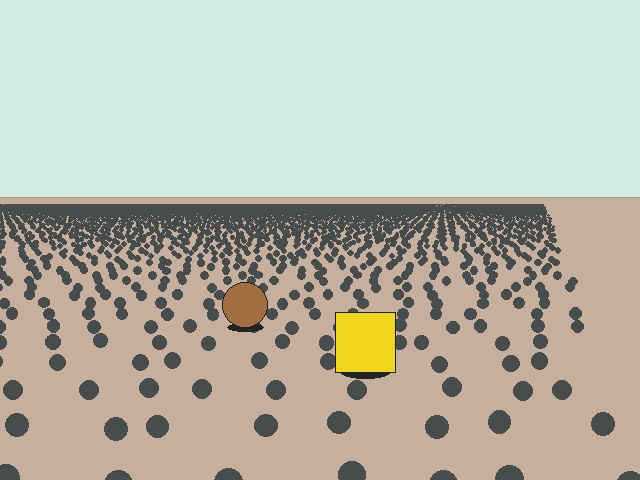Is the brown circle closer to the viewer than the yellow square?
No. The yellow square is closer — you can tell from the texture gradient: the ground texture is coarser near it.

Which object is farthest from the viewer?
The brown circle is farthest from the viewer. It appears smaller and the ground texture around it is denser.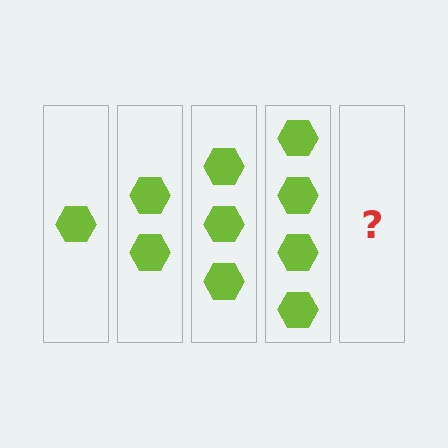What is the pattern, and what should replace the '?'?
The pattern is that each step adds one more hexagon. The '?' should be 5 hexagons.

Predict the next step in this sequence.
The next step is 5 hexagons.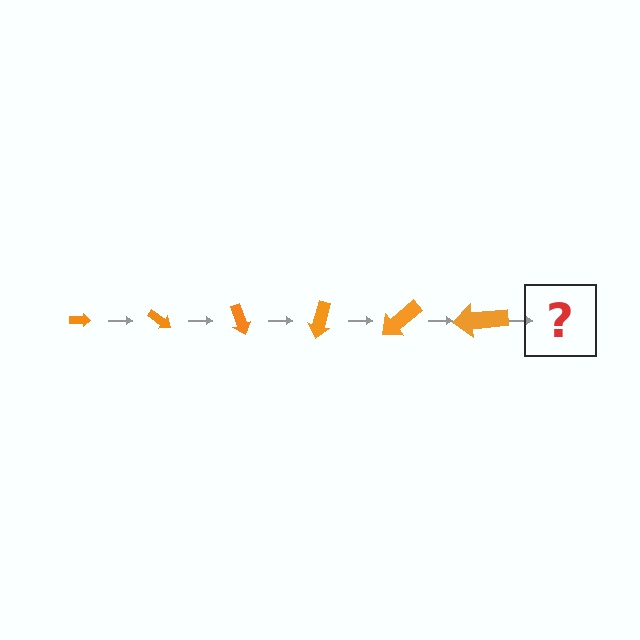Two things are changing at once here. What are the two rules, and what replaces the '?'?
The two rules are that the arrow grows larger each step and it rotates 35 degrees each step. The '?' should be an arrow, larger than the previous one and rotated 210 degrees from the start.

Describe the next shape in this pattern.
It should be an arrow, larger than the previous one and rotated 210 degrees from the start.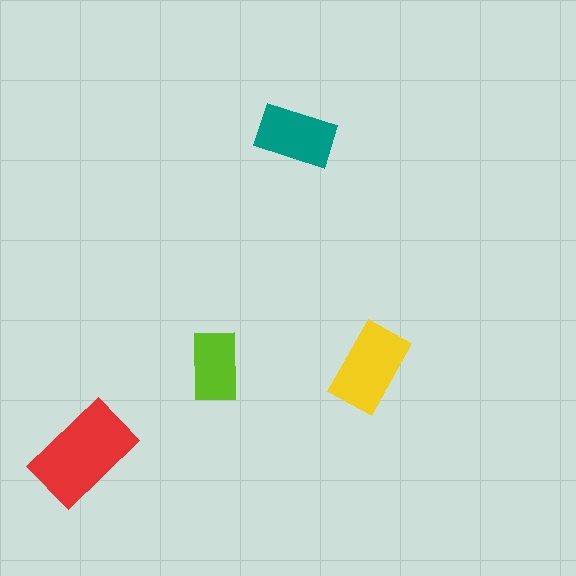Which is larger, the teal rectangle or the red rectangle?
The red one.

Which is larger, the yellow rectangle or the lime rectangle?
The yellow one.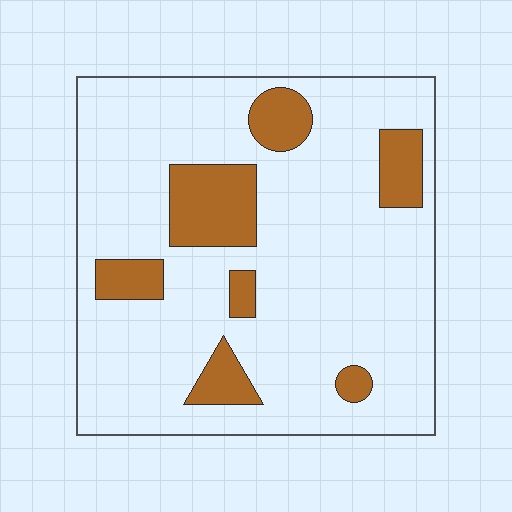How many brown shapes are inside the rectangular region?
7.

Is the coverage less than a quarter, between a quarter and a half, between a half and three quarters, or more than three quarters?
Less than a quarter.